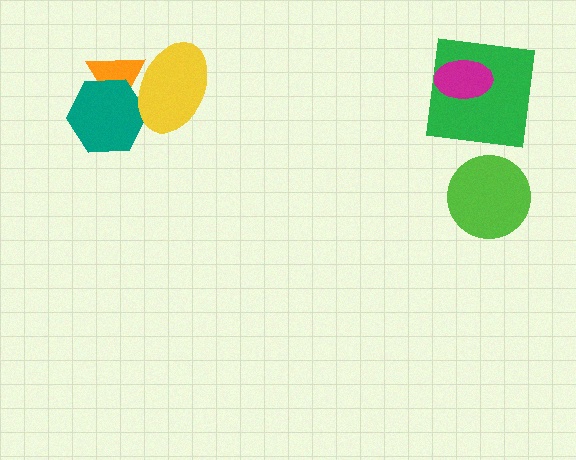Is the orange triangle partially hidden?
Yes, it is partially covered by another shape.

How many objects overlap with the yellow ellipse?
2 objects overlap with the yellow ellipse.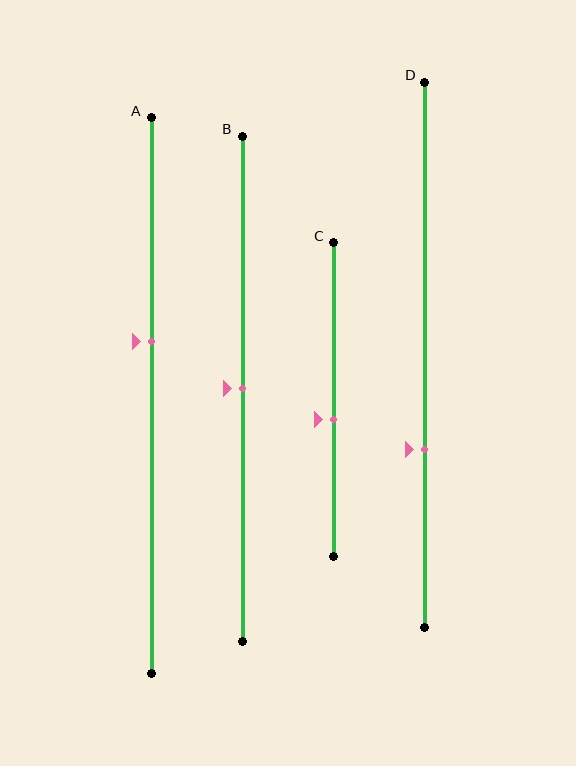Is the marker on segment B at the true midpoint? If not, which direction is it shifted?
Yes, the marker on segment B is at the true midpoint.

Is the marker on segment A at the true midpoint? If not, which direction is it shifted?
No, the marker on segment A is shifted upward by about 10% of the segment length.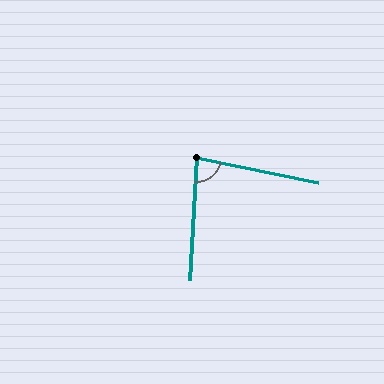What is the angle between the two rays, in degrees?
Approximately 82 degrees.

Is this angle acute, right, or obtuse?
It is acute.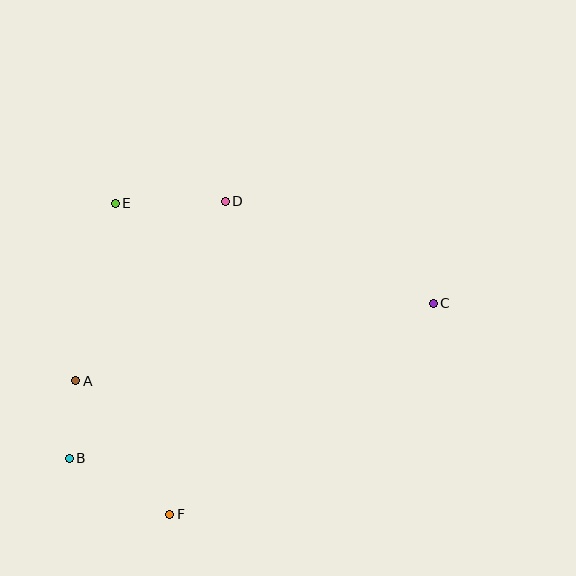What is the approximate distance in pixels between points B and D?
The distance between B and D is approximately 301 pixels.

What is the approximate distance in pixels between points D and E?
The distance between D and E is approximately 110 pixels.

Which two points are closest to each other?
Points A and B are closest to each other.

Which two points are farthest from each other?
Points B and C are farthest from each other.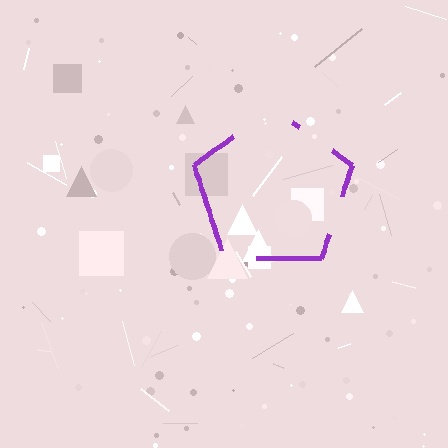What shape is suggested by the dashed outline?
The dashed outline suggests a pentagon.